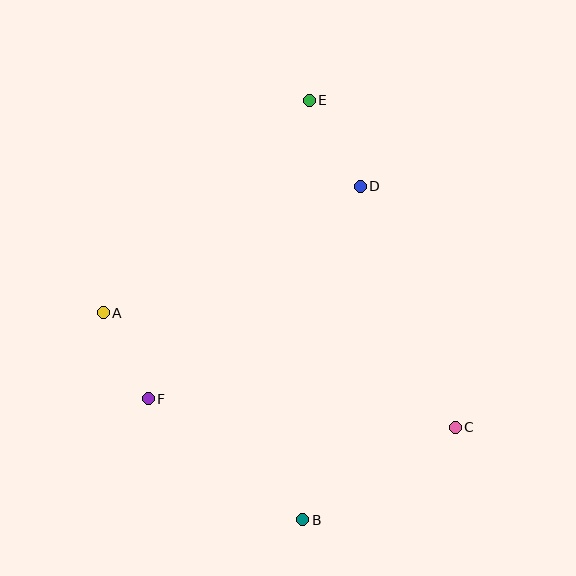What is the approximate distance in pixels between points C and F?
The distance between C and F is approximately 308 pixels.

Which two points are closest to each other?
Points A and F are closest to each other.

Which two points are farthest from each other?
Points B and E are farthest from each other.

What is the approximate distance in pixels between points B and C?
The distance between B and C is approximately 178 pixels.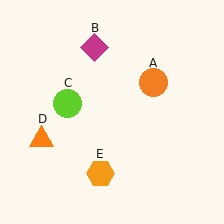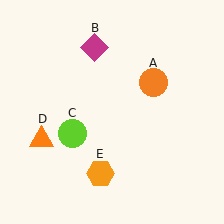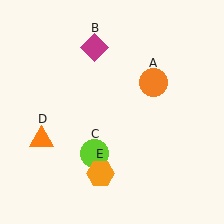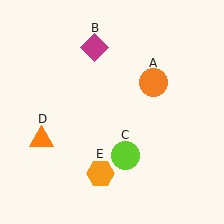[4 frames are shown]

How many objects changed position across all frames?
1 object changed position: lime circle (object C).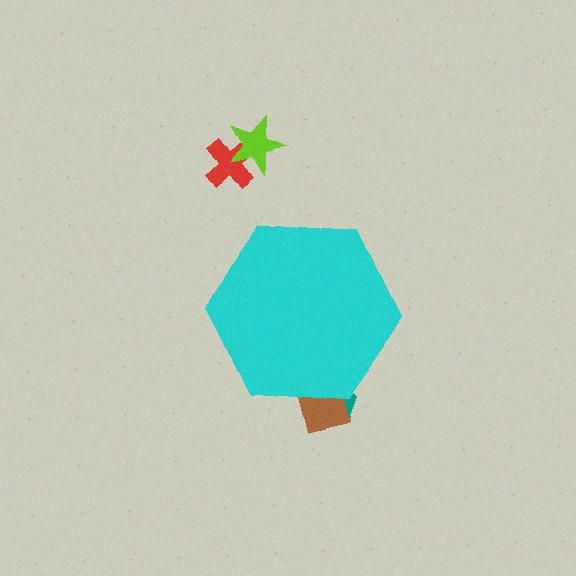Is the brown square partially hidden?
Yes, the brown square is partially hidden behind the cyan hexagon.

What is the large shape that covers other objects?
A cyan hexagon.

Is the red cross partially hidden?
No, the red cross is fully visible.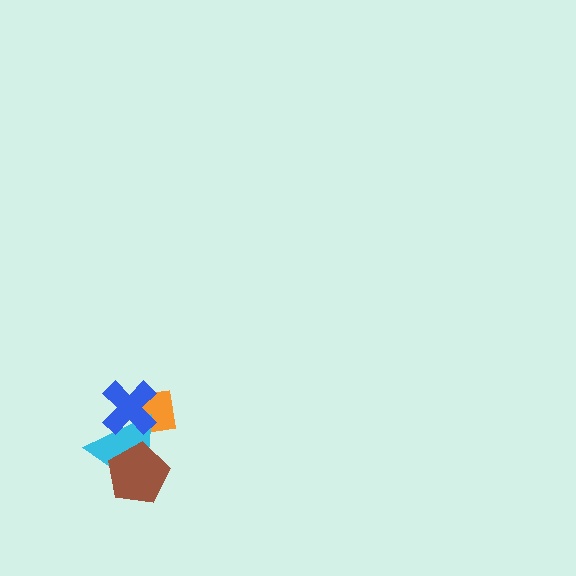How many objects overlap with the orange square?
2 objects overlap with the orange square.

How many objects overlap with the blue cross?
2 objects overlap with the blue cross.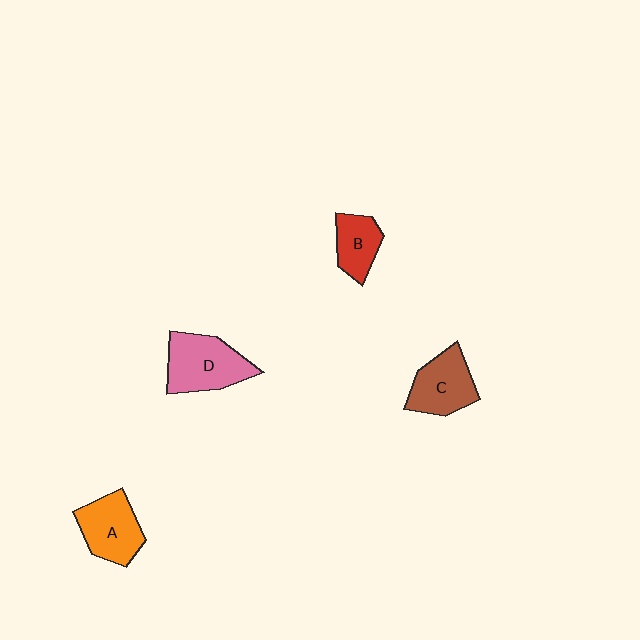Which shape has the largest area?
Shape D (pink).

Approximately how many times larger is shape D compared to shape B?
Approximately 1.7 times.